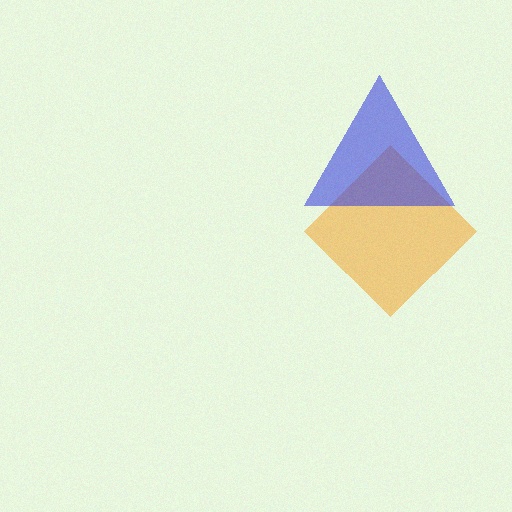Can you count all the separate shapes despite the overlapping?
Yes, there are 2 separate shapes.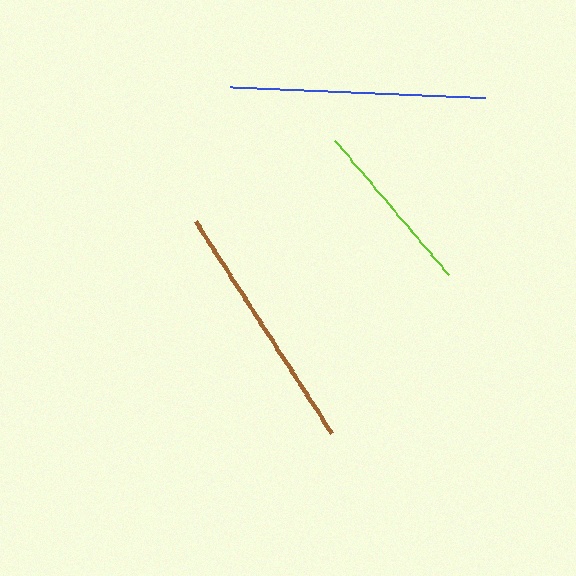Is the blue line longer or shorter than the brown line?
The blue line is longer than the brown line.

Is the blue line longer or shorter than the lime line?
The blue line is longer than the lime line.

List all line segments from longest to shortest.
From longest to shortest: blue, brown, lime.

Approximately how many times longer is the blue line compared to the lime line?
The blue line is approximately 1.5 times the length of the lime line.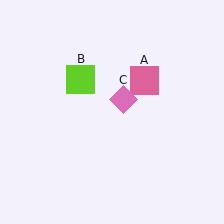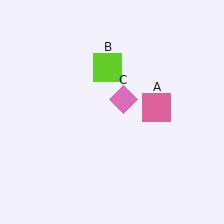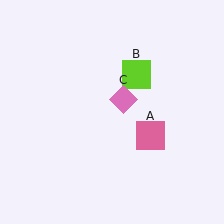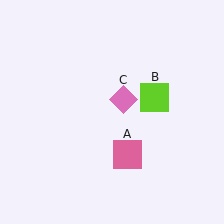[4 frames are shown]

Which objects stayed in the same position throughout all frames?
Pink diamond (object C) remained stationary.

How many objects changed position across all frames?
2 objects changed position: pink square (object A), lime square (object B).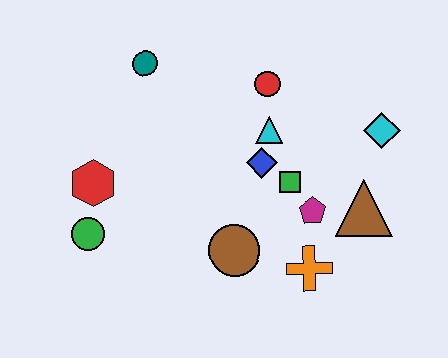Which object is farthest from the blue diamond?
The green circle is farthest from the blue diamond.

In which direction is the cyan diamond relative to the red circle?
The cyan diamond is to the right of the red circle.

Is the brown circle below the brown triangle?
Yes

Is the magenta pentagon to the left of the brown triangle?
Yes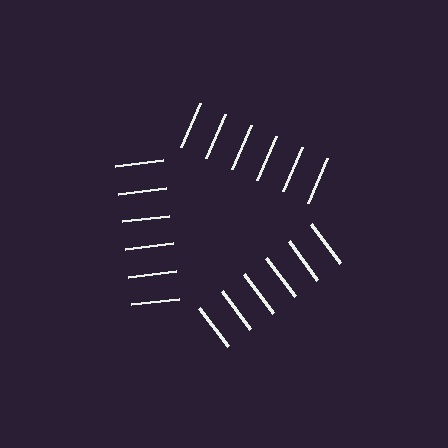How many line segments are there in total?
18 — 6 along each of the 3 edges.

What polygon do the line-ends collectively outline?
An illusory triangle — the line segments terminate on its edges but no continuous stroke is drawn.